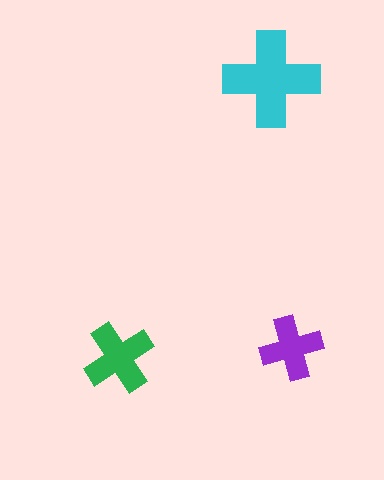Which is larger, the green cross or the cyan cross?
The cyan one.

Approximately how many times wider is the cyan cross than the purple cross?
About 1.5 times wider.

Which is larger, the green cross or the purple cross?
The green one.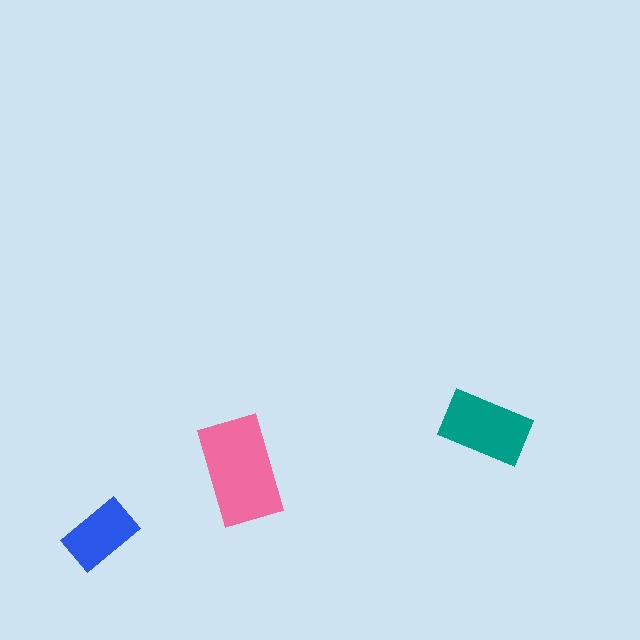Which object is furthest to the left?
The blue rectangle is leftmost.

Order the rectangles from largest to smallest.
the pink one, the teal one, the blue one.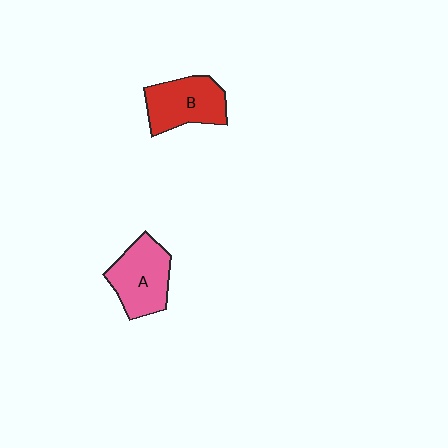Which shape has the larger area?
Shape A (pink).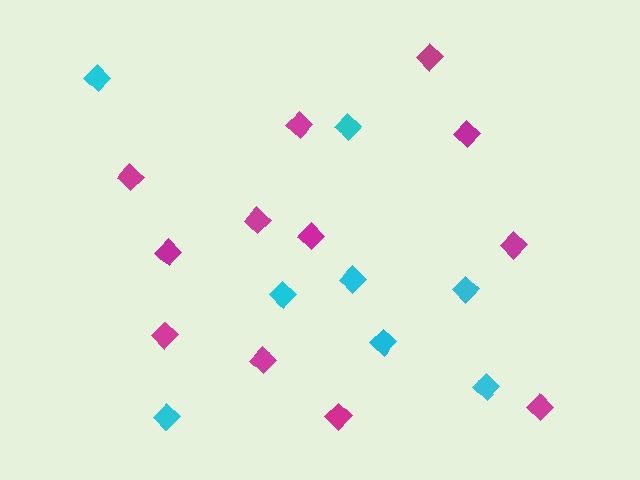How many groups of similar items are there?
There are 2 groups: one group of magenta diamonds (12) and one group of cyan diamonds (8).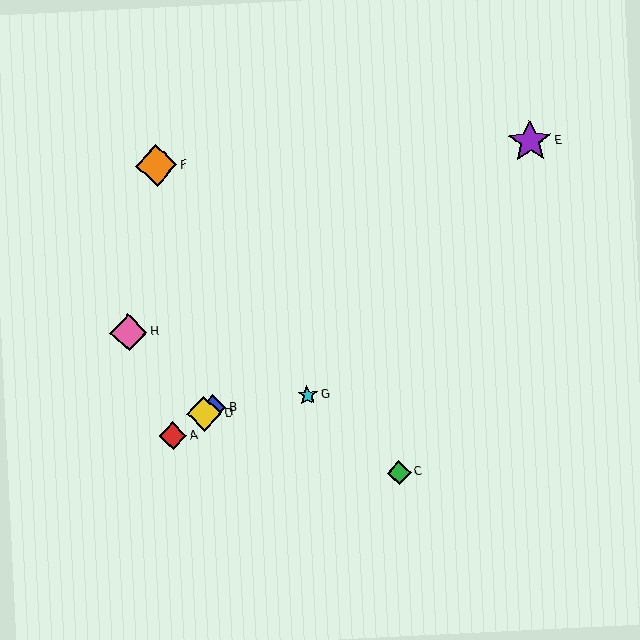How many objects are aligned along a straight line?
3 objects (A, B, D) are aligned along a straight line.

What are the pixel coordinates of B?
Object B is at (212, 408).